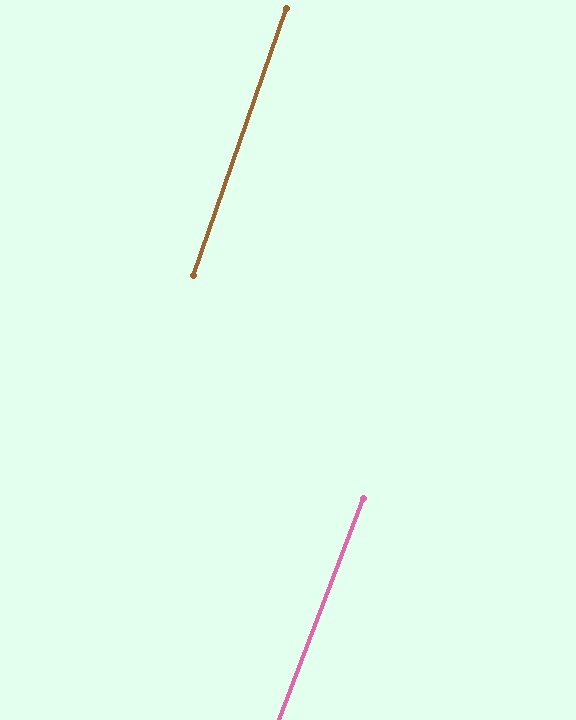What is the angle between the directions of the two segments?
Approximately 2 degrees.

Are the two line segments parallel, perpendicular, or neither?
Parallel — their directions differ by only 1.7°.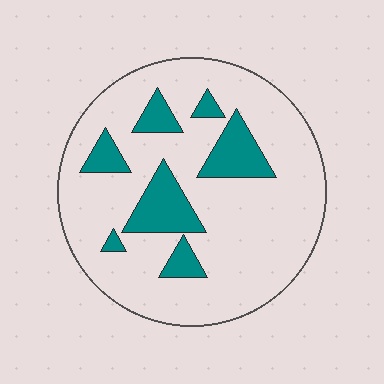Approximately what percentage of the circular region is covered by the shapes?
Approximately 20%.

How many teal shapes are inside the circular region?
7.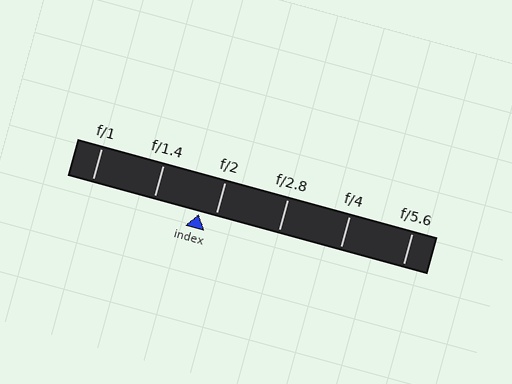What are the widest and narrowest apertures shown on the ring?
The widest aperture shown is f/1 and the narrowest is f/5.6.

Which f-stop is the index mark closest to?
The index mark is closest to f/2.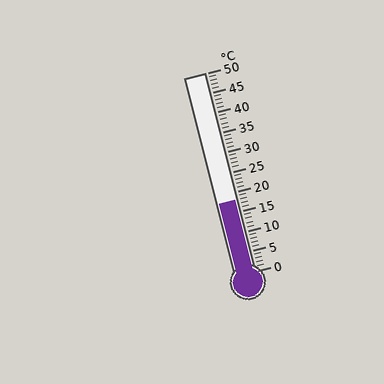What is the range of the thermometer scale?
The thermometer scale ranges from 0°C to 50°C.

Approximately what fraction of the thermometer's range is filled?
The thermometer is filled to approximately 35% of its range.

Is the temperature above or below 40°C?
The temperature is below 40°C.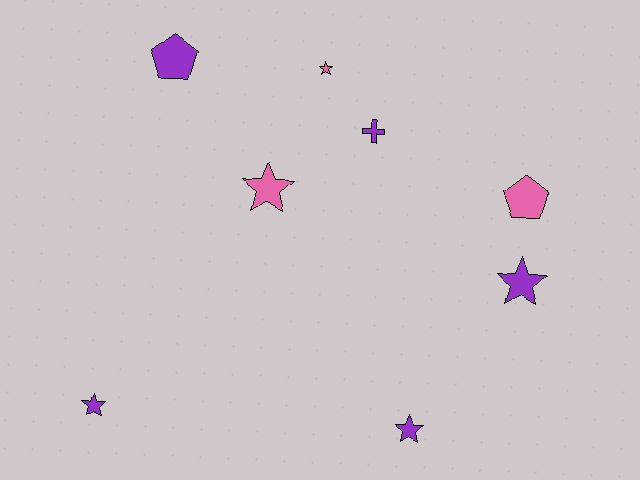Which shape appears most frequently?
Star, with 5 objects.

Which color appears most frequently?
Purple, with 5 objects.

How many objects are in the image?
There are 8 objects.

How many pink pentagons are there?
There is 1 pink pentagon.